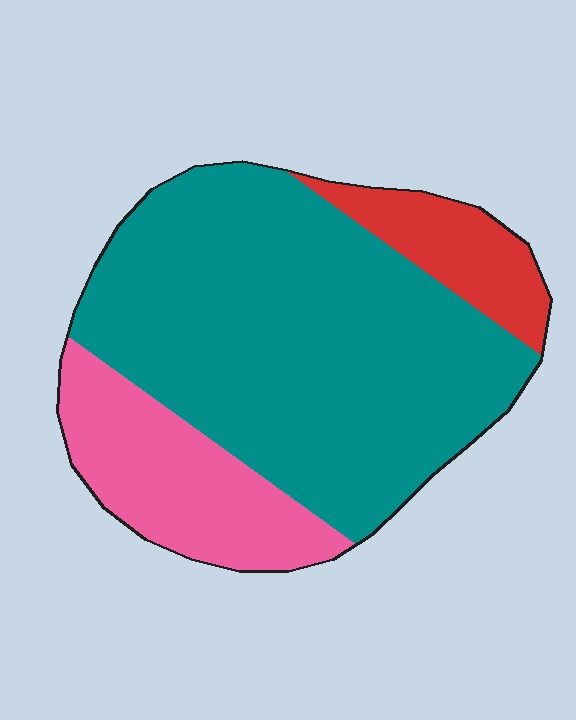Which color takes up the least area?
Red, at roughly 10%.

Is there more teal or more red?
Teal.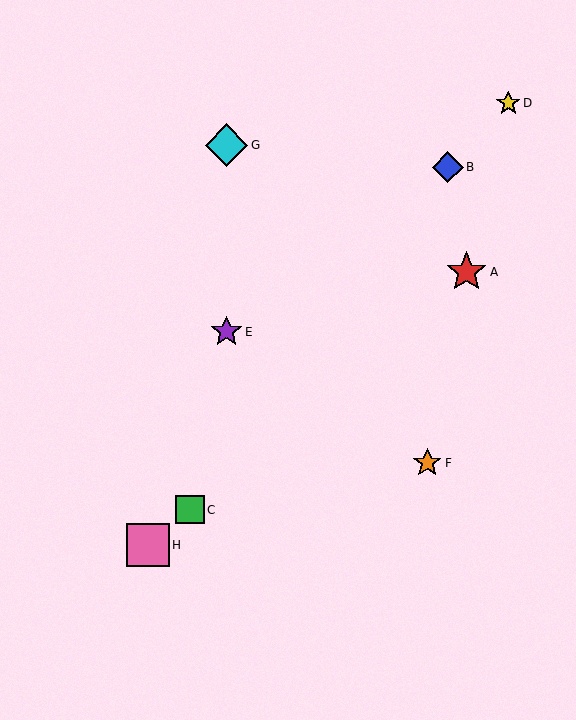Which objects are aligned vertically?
Objects E, G are aligned vertically.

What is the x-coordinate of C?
Object C is at x≈190.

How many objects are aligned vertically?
2 objects (E, G) are aligned vertically.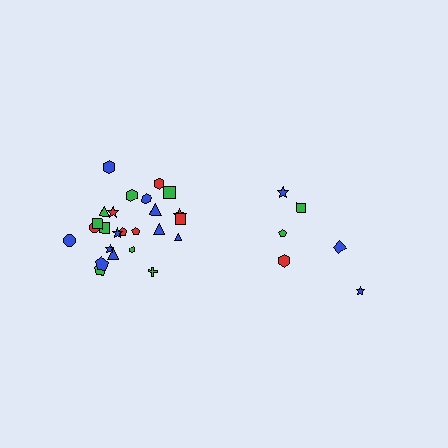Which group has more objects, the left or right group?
The left group.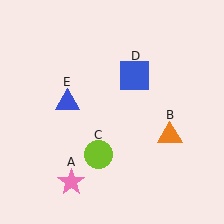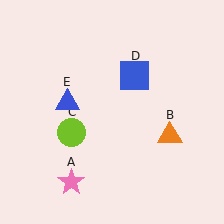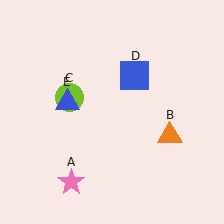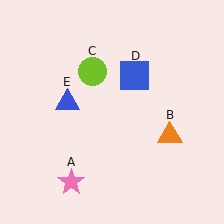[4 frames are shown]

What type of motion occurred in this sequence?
The lime circle (object C) rotated clockwise around the center of the scene.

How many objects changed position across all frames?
1 object changed position: lime circle (object C).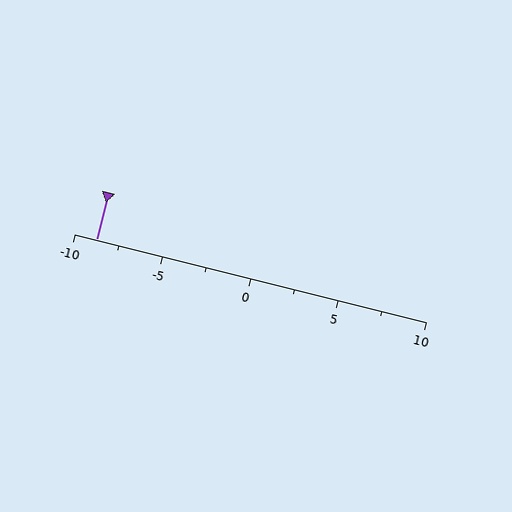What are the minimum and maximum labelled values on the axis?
The axis runs from -10 to 10.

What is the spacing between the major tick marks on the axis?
The major ticks are spaced 5 apart.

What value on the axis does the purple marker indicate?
The marker indicates approximately -8.8.